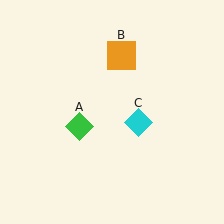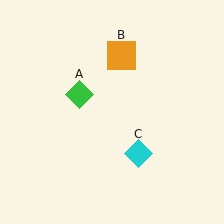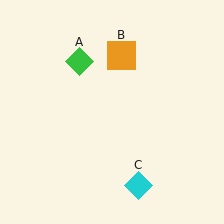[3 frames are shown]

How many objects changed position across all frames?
2 objects changed position: green diamond (object A), cyan diamond (object C).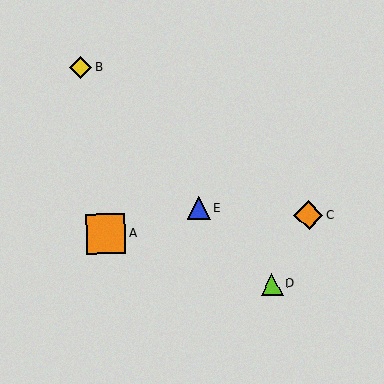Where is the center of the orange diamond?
The center of the orange diamond is at (308, 215).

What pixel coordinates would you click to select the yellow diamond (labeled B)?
Click at (81, 68) to select the yellow diamond B.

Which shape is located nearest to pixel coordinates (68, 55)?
The yellow diamond (labeled B) at (81, 68) is nearest to that location.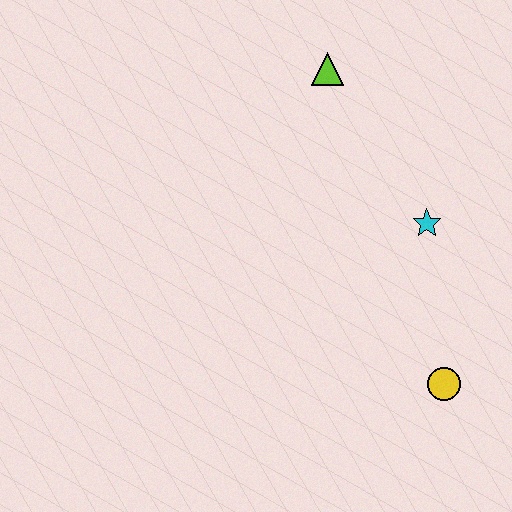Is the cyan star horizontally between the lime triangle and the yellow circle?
Yes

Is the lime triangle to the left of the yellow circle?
Yes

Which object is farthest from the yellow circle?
The lime triangle is farthest from the yellow circle.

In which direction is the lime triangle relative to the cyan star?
The lime triangle is above the cyan star.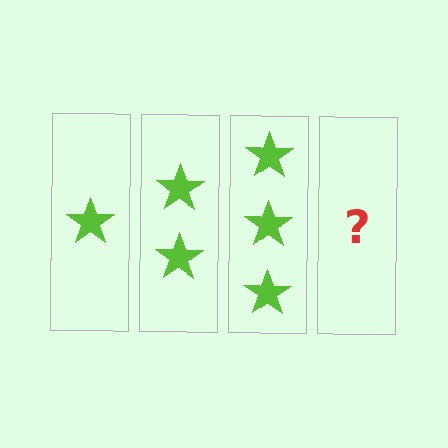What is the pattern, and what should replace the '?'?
The pattern is that each step adds one more star. The '?' should be 4 stars.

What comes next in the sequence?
The next element should be 4 stars.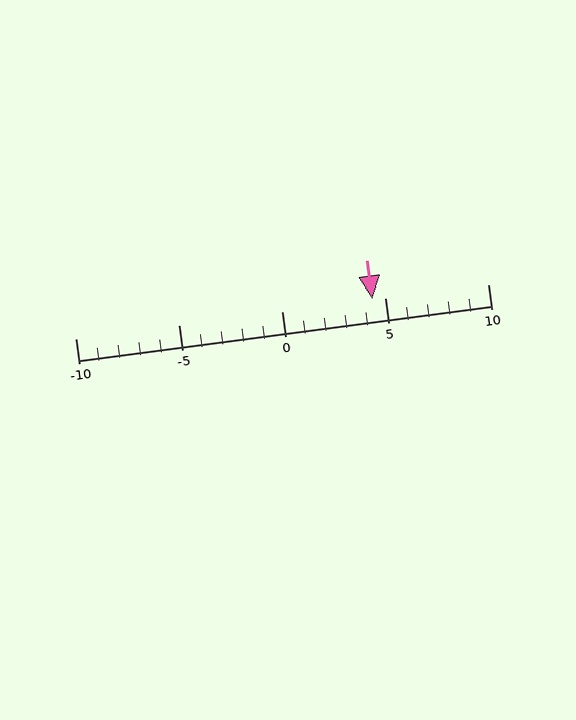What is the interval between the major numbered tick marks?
The major tick marks are spaced 5 units apart.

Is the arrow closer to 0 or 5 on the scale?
The arrow is closer to 5.